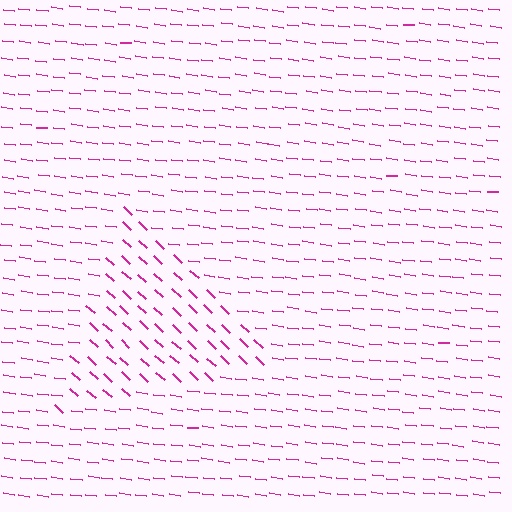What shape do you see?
I see a triangle.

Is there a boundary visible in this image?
Yes, there is a texture boundary formed by a change in line orientation.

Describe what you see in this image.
The image is filled with small magenta line segments. A triangle region in the image has lines oriented differently from the surrounding lines, creating a visible texture boundary.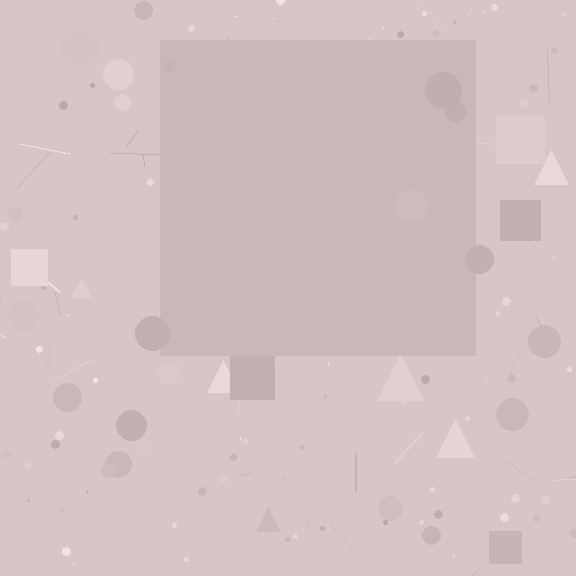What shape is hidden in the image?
A square is hidden in the image.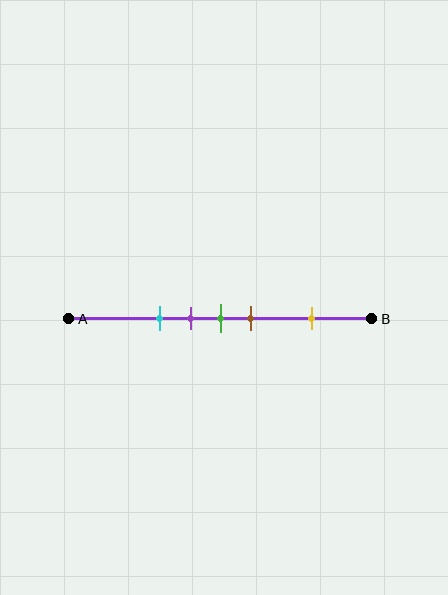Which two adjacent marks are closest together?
The purple and green marks are the closest adjacent pair.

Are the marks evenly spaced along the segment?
No, the marks are not evenly spaced.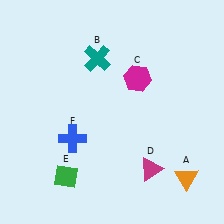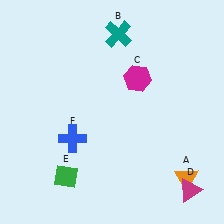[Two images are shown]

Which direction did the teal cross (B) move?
The teal cross (B) moved up.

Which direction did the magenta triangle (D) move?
The magenta triangle (D) moved right.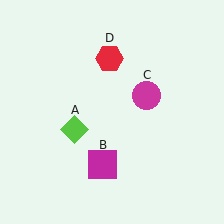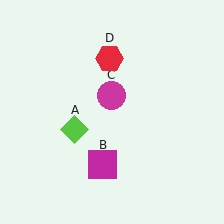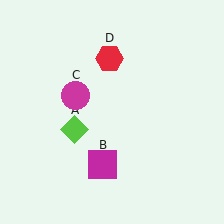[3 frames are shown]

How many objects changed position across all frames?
1 object changed position: magenta circle (object C).